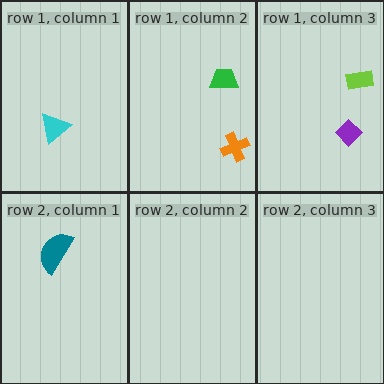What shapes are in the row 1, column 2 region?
The orange cross, the green trapezoid.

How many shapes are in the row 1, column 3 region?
2.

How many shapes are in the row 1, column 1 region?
1.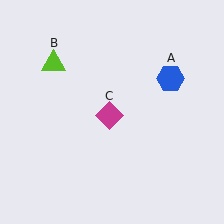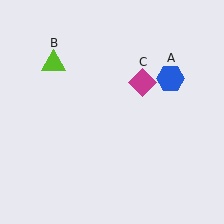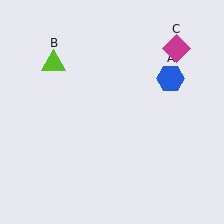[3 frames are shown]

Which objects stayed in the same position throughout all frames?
Blue hexagon (object A) and lime triangle (object B) remained stationary.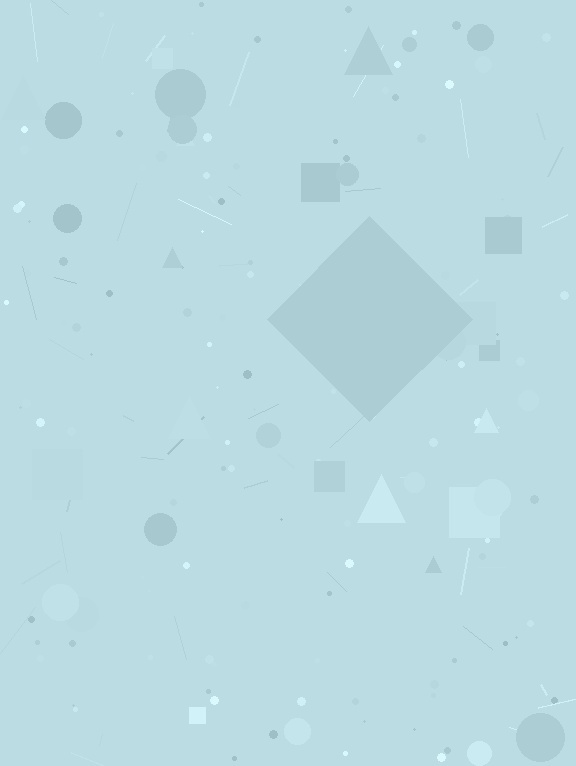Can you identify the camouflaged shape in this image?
The camouflaged shape is a diamond.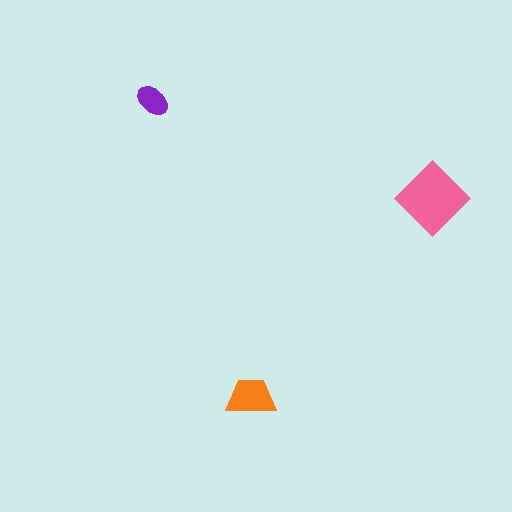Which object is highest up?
The purple ellipse is topmost.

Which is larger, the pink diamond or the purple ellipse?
The pink diamond.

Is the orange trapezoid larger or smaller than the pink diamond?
Smaller.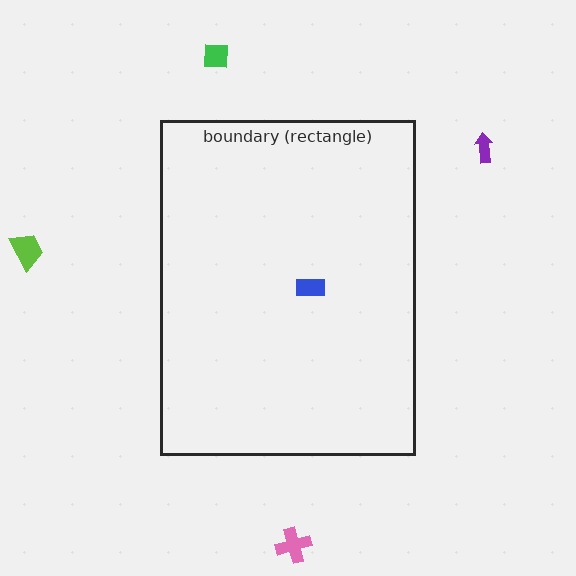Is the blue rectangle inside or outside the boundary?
Inside.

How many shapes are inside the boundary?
1 inside, 4 outside.